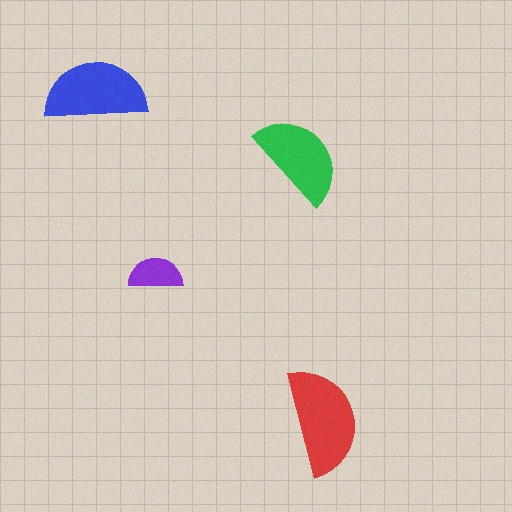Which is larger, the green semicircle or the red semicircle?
The red one.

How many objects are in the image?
There are 4 objects in the image.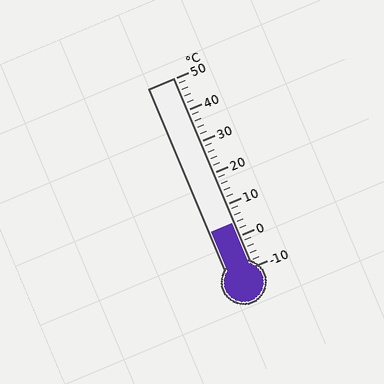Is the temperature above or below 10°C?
The temperature is below 10°C.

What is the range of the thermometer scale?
The thermometer scale ranges from -10°C to 50°C.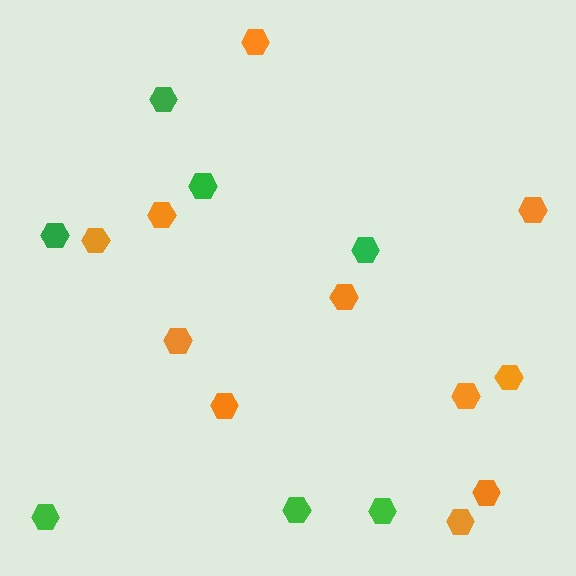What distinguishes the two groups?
There are 2 groups: one group of green hexagons (7) and one group of orange hexagons (11).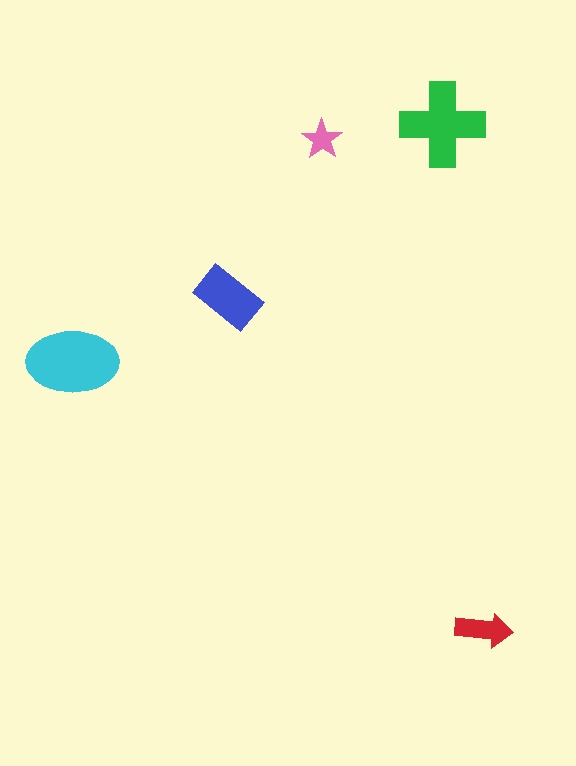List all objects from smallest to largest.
The pink star, the red arrow, the blue rectangle, the green cross, the cyan ellipse.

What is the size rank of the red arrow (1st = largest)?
4th.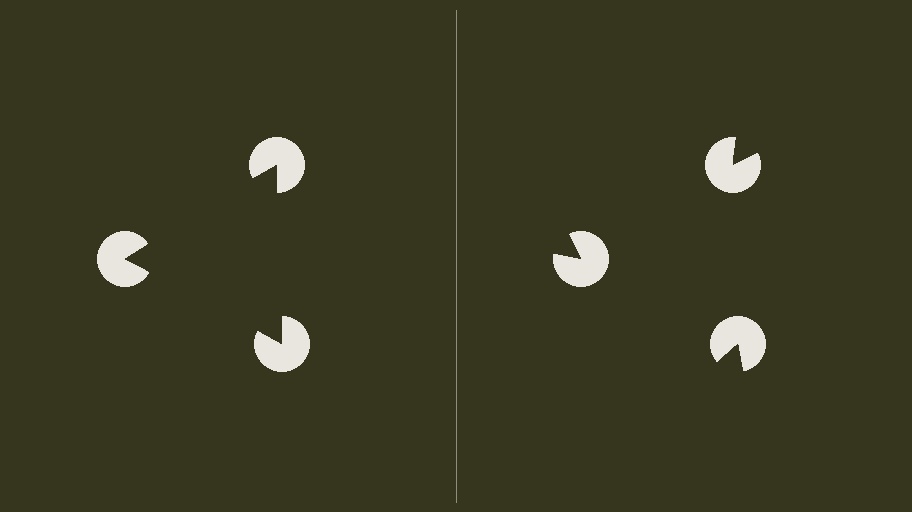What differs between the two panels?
The pac-man discs are positioned identically on both sides; only the wedge orientations differ. On the left they align to a triangle; on the right they are misaligned.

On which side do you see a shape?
An illusory triangle appears on the left side. On the right side the wedge cuts are rotated, so no coherent shape forms.